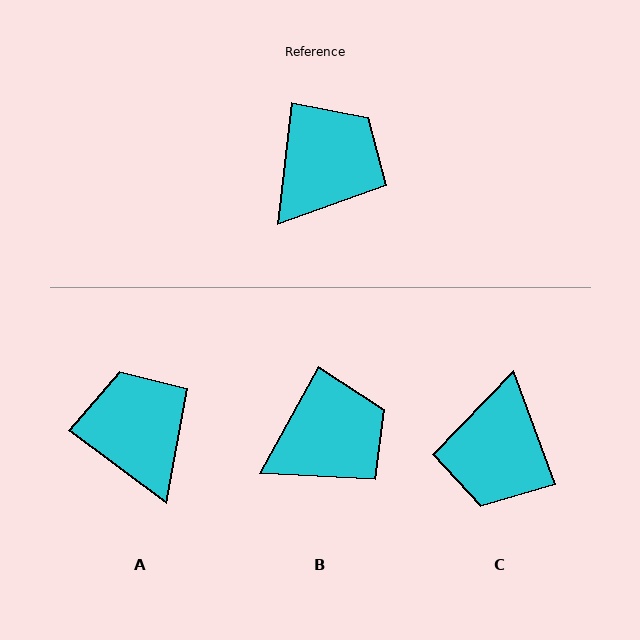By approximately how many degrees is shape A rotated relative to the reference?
Approximately 60 degrees counter-clockwise.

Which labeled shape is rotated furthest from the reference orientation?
C, about 153 degrees away.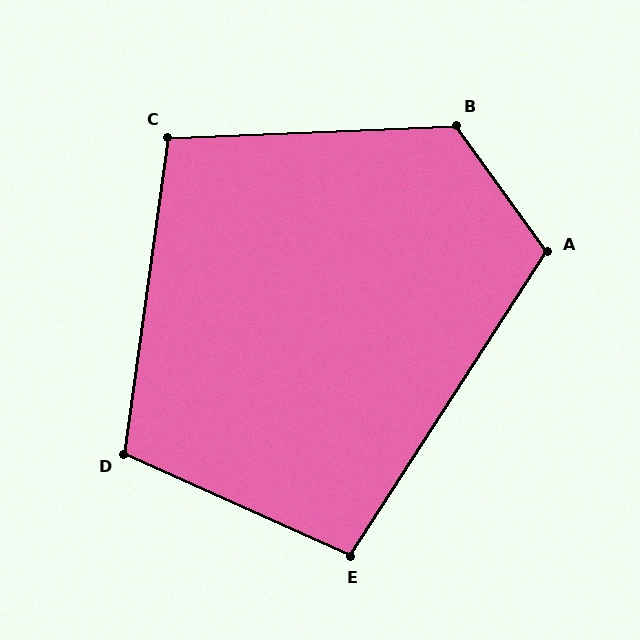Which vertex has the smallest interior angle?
E, at approximately 99 degrees.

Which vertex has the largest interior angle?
B, at approximately 123 degrees.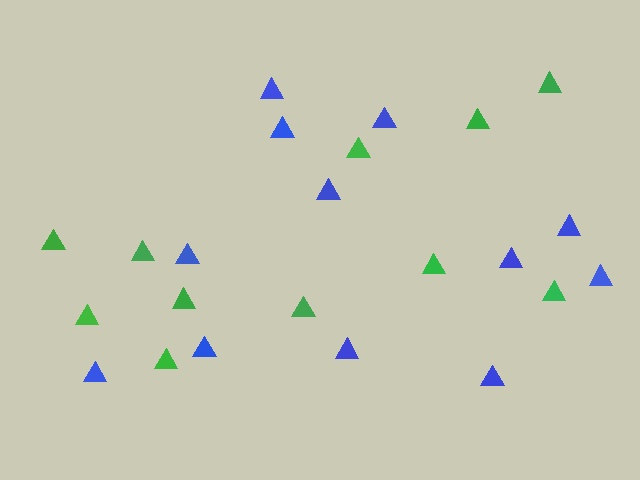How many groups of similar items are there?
There are 2 groups: one group of blue triangles (12) and one group of green triangles (11).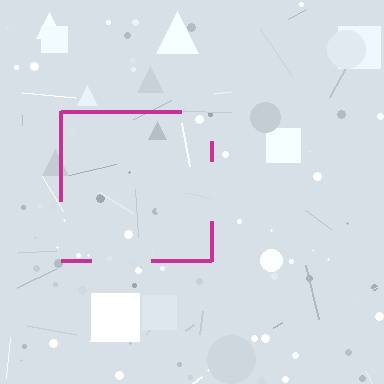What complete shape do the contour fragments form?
The contour fragments form a square.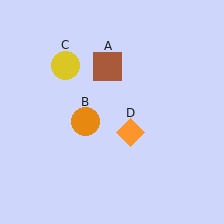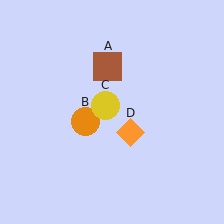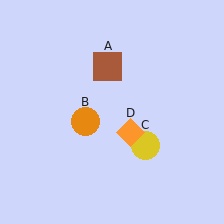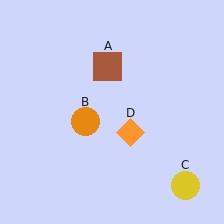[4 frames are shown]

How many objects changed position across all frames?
1 object changed position: yellow circle (object C).